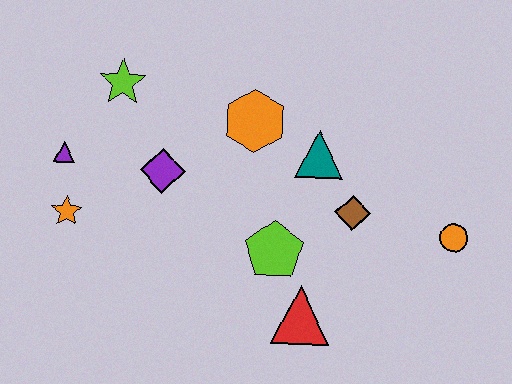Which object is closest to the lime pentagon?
The red triangle is closest to the lime pentagon.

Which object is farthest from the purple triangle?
The orange circle is farthest from the purple triangle.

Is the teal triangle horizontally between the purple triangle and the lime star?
No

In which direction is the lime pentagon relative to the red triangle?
The lime pentagon is above the red triangle.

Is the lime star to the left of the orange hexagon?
Yes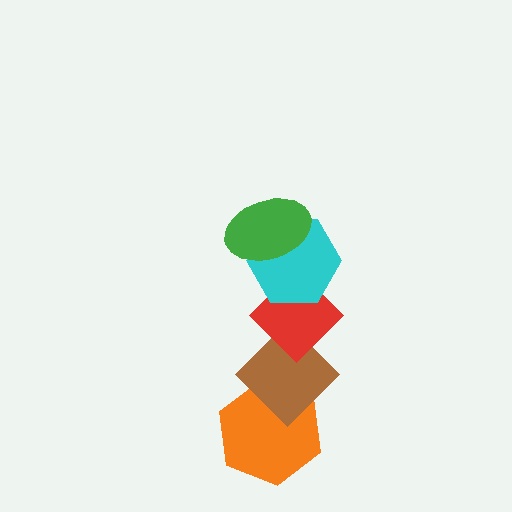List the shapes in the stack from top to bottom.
From top to bottom: the green ellipse, the cyan hexagon, the red diamond, the brown diamond, the orange hexagon.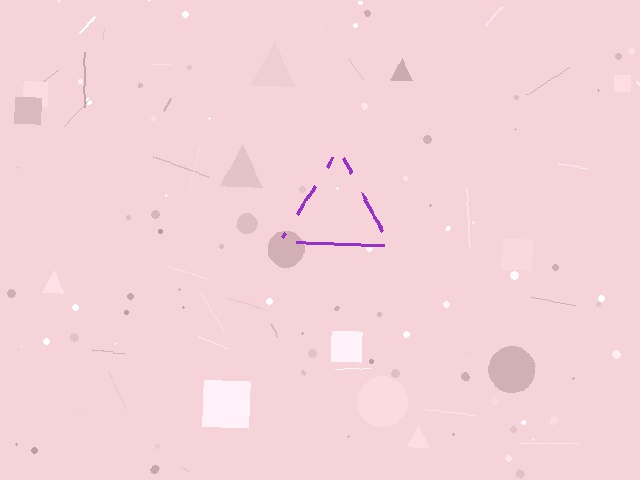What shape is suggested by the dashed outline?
The dashed outline suggests a triangle.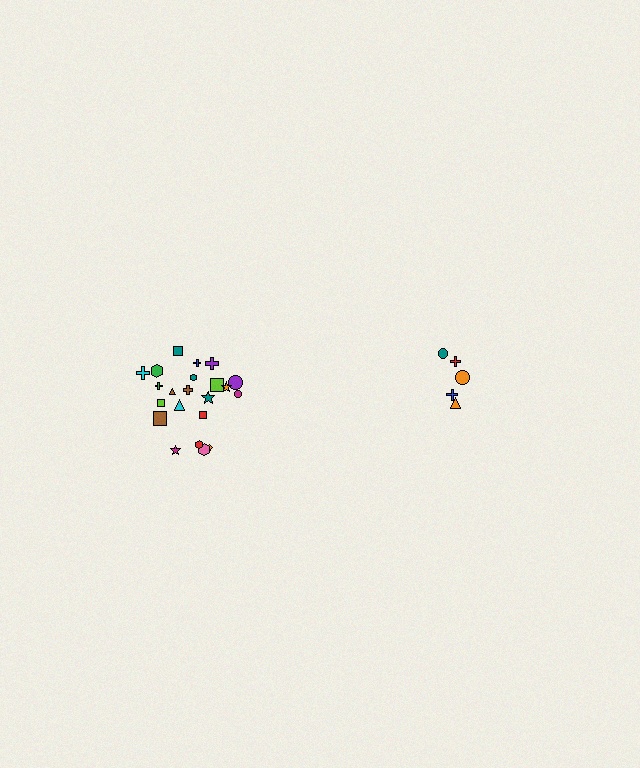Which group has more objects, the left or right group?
The left group.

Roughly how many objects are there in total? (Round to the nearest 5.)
Roughly 25 objects in total.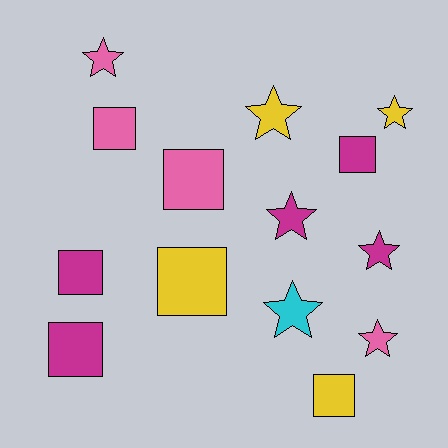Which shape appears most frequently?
Star, with 7 objects.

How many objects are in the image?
There are 14 objects.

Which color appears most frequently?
Magenta, with 5 objects.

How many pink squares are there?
There are 2 pink squares.